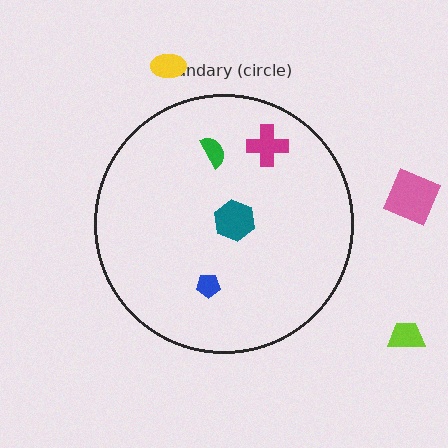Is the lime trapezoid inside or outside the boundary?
Outside.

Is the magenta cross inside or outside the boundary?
Inside.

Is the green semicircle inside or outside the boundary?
Inside.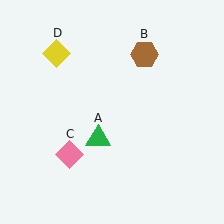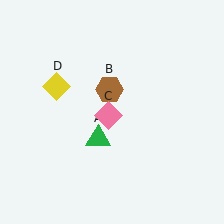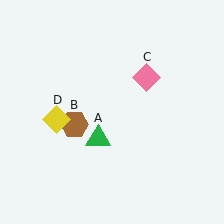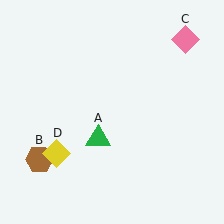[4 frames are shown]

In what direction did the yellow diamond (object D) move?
The yellow diamond (object D) moved down.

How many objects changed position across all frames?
3 objects changed position: brown hexagon (object B), pink diamond (object C), yellow diamond (object D).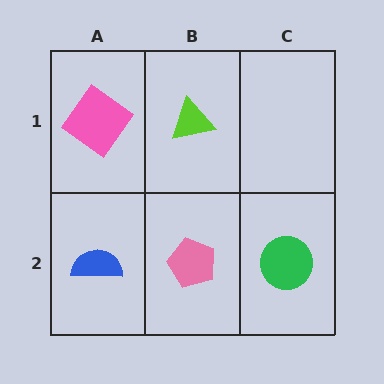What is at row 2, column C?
A green circle.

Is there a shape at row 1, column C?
No, that cell is empty.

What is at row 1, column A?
A pink diamond.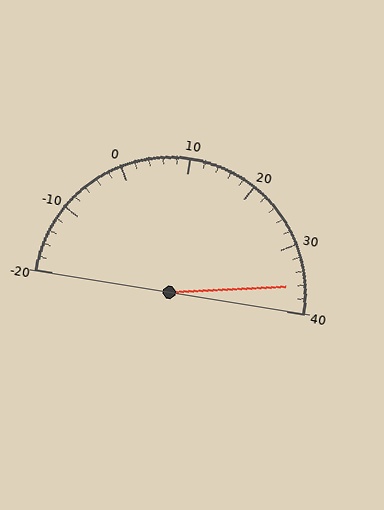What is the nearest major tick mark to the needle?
The nearest major tick mark is 40.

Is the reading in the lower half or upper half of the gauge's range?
The reading is in the upper half of the range (-20 to 40).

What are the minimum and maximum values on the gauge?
The gauge ranges from -20 to 40.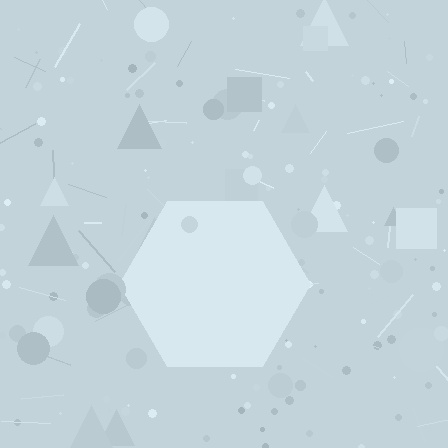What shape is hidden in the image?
A hexagon is hidden in the image.